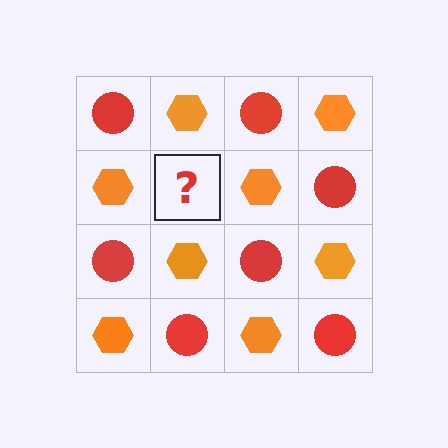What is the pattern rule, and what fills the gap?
The rule is that it alternates red circle and orange hexagon in a checkerboard pattern. The gap should be filled with a red circle.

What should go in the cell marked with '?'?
The missing cell should contain a red circle.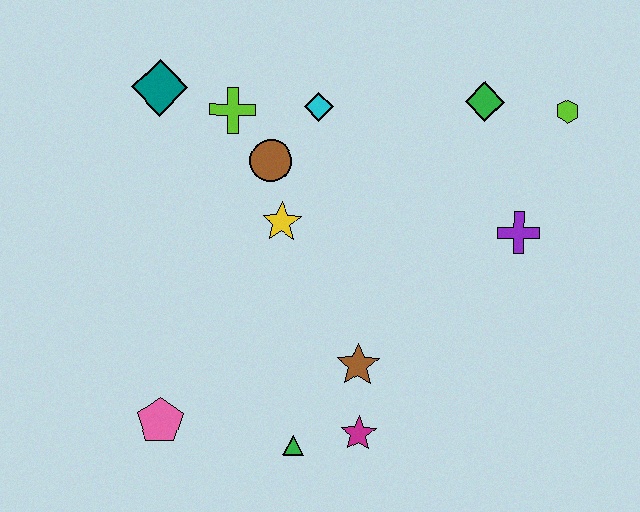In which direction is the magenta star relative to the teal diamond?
The magenta star is below the teal diamond.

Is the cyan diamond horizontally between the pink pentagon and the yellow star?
No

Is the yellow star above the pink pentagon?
Yes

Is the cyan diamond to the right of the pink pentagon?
Yes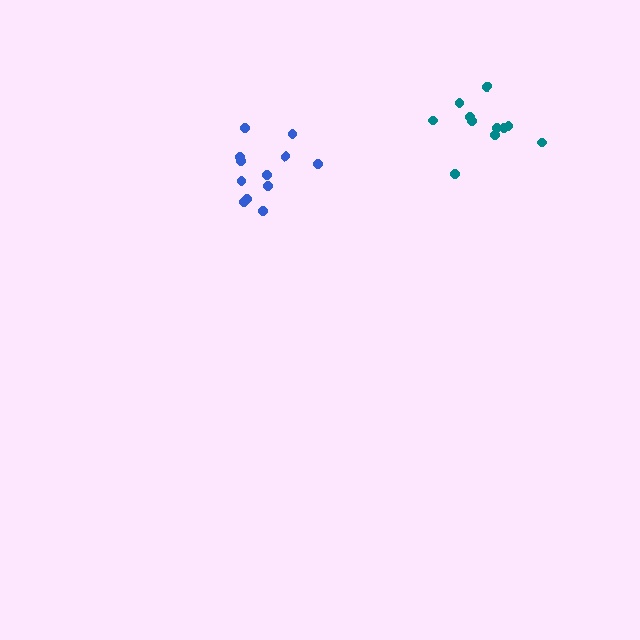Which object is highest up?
The teal cluster is topmost.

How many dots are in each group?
Group 1: 11 dots, Group 2: 13 dots (24 total).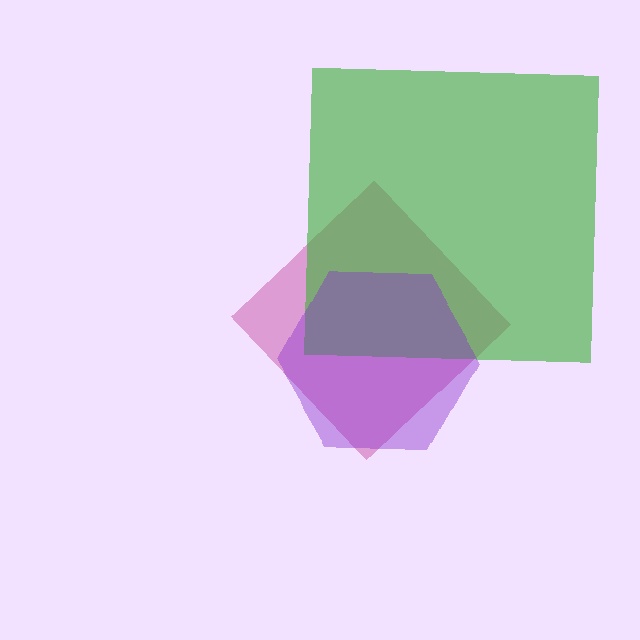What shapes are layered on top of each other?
The layered shapes are: a magenta diamond, a green square, a purple hexagon.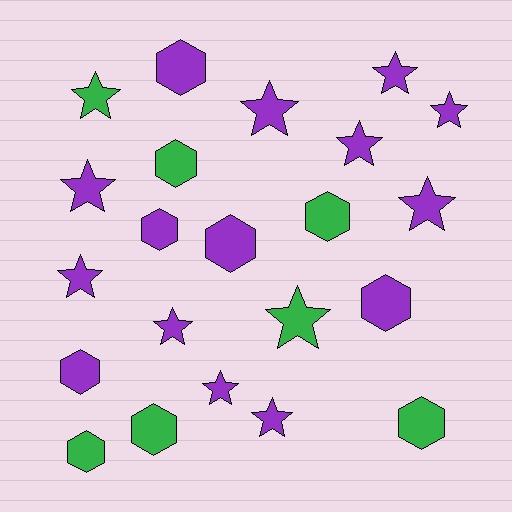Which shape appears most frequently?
Star, with 12 objects.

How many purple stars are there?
There are 10 purple stars.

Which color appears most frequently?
Purple, with 15 objects.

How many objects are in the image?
There are 22 objects.